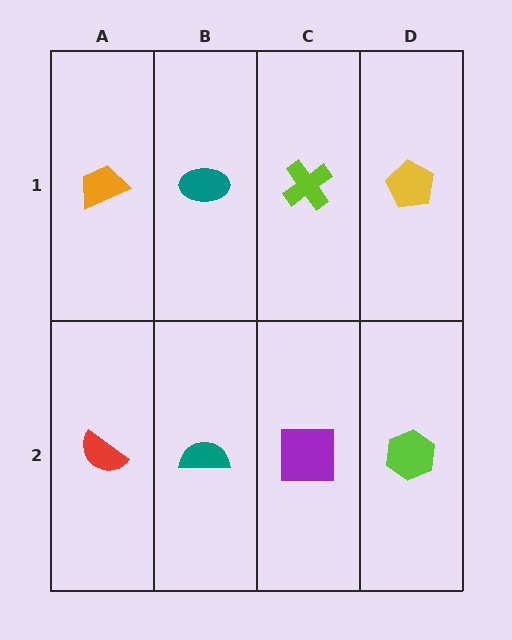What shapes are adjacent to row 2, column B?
A teal ellipse (row 1, column B), a red semicircle (row 2, column A), a purple square (row 2, column C).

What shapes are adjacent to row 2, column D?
A yellow pentagon (row 1, column D), a purple square (row 2, column C).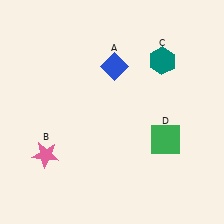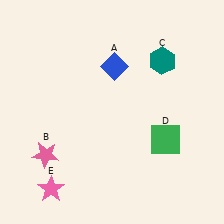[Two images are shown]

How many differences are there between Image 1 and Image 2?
There is 1 difference between the two images.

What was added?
A pink star (E) was added in Image 2.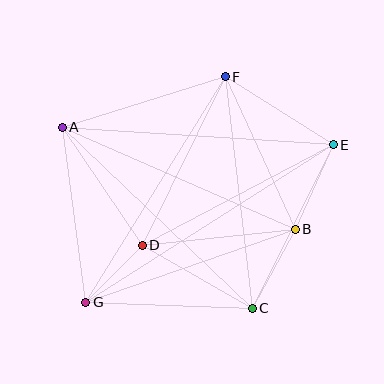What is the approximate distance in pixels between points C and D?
The distance between C and D is approximately 127 pixels.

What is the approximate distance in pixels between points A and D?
The distance between A and D is approximately 143 pixels.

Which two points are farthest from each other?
Points E and G are farthest from each other.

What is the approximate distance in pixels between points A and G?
The distance between A and G is approximately 177 pixels.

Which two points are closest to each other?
Points D and G are closest to each other.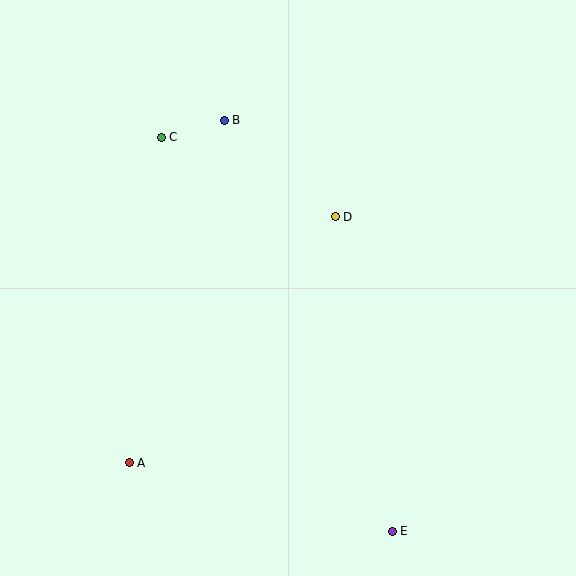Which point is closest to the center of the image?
Point D at (335, 217) is closest to the center.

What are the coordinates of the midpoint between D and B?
The midpoint between D and B is at (280, 168).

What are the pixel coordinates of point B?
Point B is at (224, 120).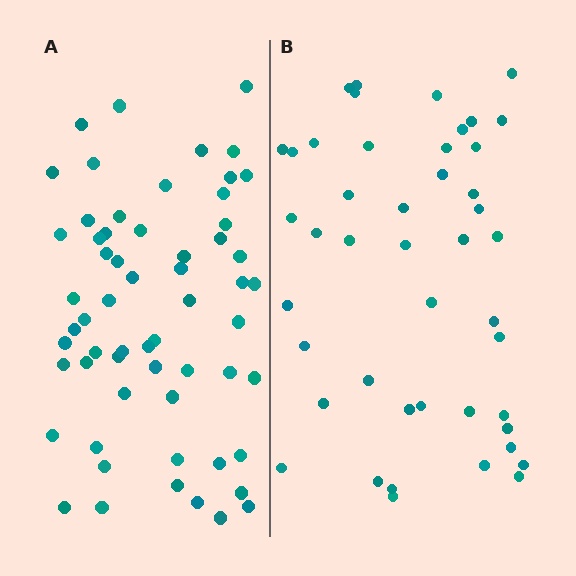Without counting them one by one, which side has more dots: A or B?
Region A (the left region) has more dots.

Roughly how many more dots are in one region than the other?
Region A has approximately 15 more dots than region B.